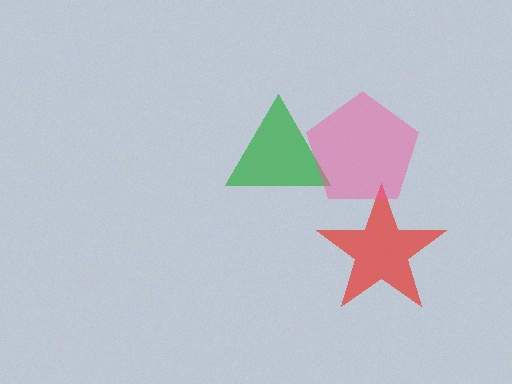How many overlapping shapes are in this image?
There are 3 overlapping shapes in the image.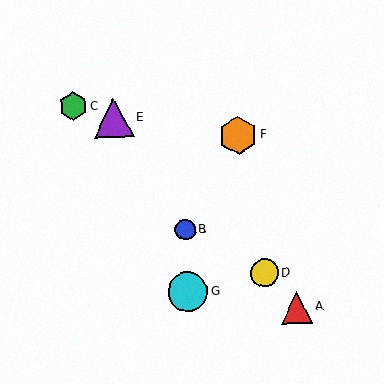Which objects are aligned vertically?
Objects B, G are aligned vertically.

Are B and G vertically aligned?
Yes, both are at x≈185.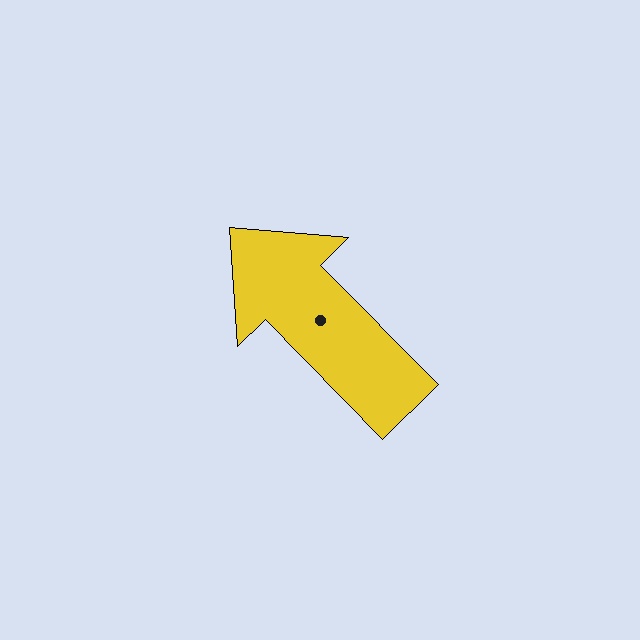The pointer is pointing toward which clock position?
Roughly 11 o'clock.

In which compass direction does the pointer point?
Northwest.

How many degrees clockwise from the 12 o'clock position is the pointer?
Approximately 315 degrees.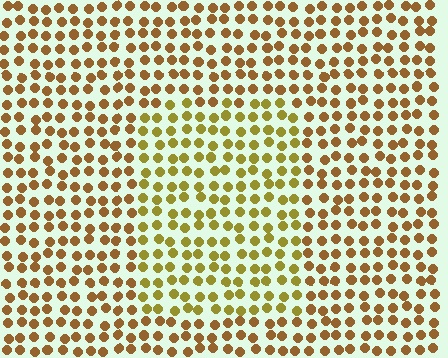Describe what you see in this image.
The image is filled with small brown elements in a uniform arrangement. A rectangle-shaped region is visible where the elements are tinted to a slightly different hue, forming a subtle color boundary.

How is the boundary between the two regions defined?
The boundary is defined purely by a slight shift in hue (about 27 degrees). Spacing, size, and orientation are identical on both sides.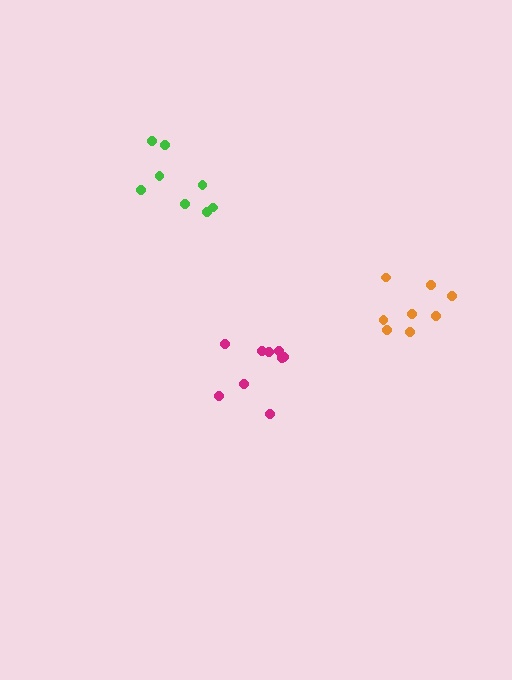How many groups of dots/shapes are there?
There are 3 groups.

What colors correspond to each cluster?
The clusters are colored: magenta, orange, green.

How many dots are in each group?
Group 1: 9 dots, Group 2: 8 dots, Group 3: 8 dots (25 total).